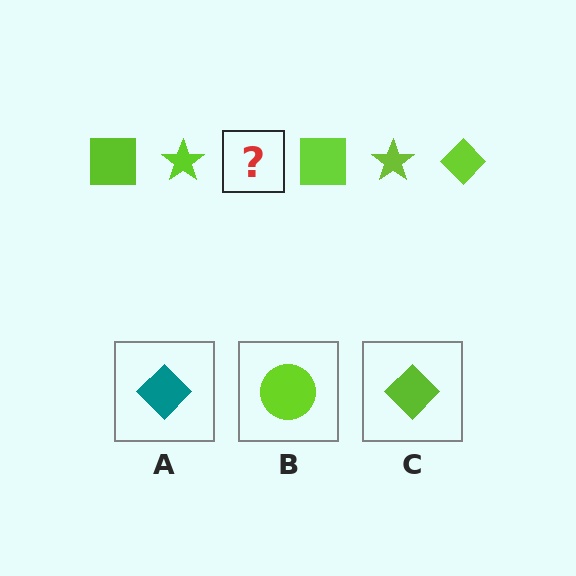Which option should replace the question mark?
Option C.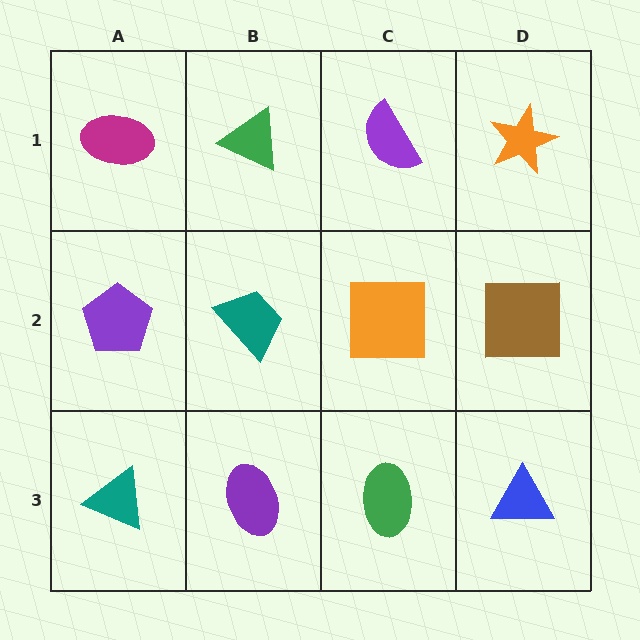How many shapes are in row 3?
4 shapes.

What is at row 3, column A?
A teal triangle.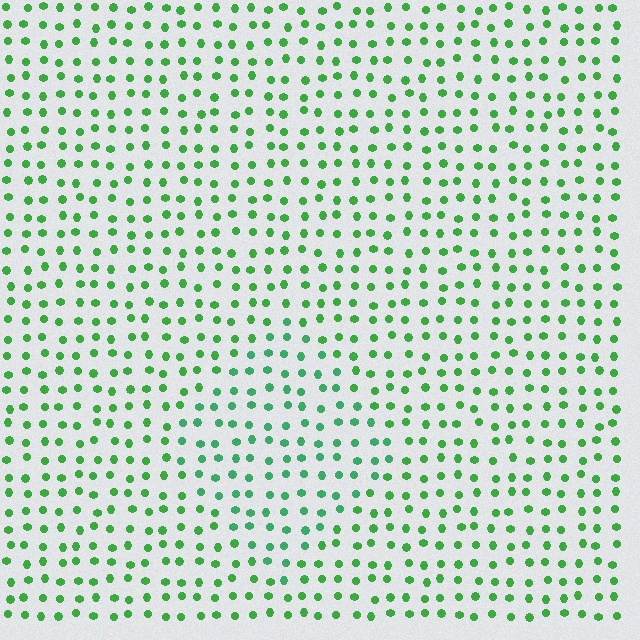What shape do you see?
I see a diamond.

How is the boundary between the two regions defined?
The boundary is defined purely by a slight shift in hue (about 22 degrees). Spacing, size, and orientation are identical on both sides.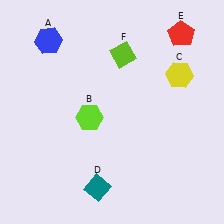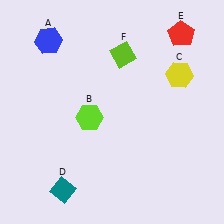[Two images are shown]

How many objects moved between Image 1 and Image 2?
1 object moved between the two images.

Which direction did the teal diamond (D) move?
The teal diamond (D) moved left.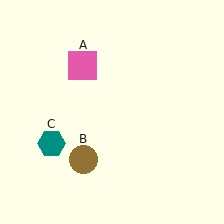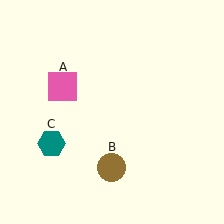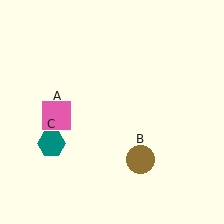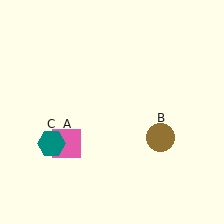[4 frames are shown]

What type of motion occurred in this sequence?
The pink square (object A), brown circle (object B) rotated counterclockwise around the center of the scene.